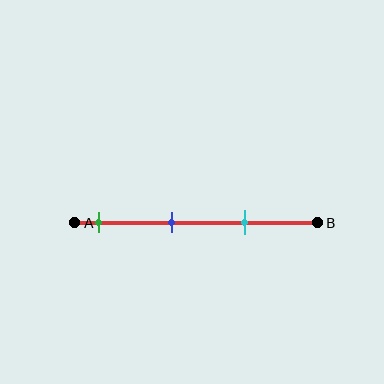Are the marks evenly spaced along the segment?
Yes, the marks are approximately evenly spaced.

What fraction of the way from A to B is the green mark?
The green mark is approximately 10% (0.1) of the way from A to B.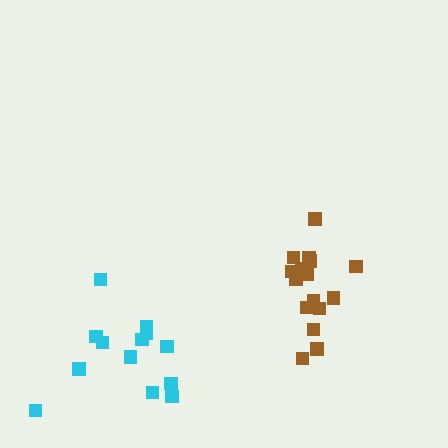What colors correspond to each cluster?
The clusters are colored: brown, cyan.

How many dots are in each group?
Group 1: 16 dots, Group 2: 13 dots (29 total).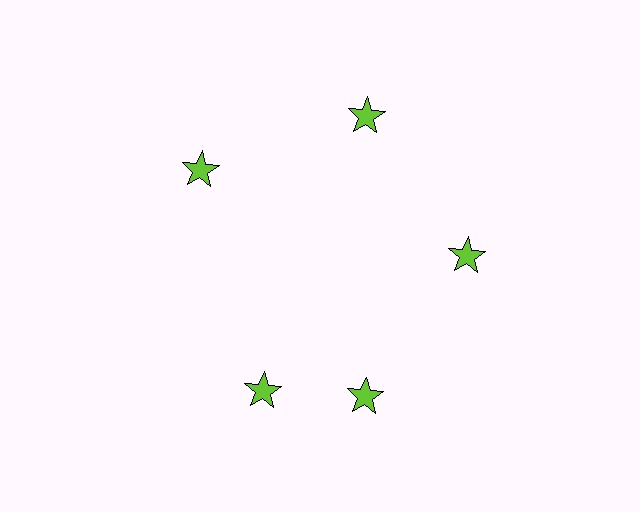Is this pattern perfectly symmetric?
No. The 5 lime stars are arranged in a ring, but one element near the 8 o'clock position is rotated out of alignment along the ring, breaking the 5-fold rotational symmetry.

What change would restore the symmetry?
The symmetry would be restored by rotating it back into even spacing with its neighbors so that all 5 stars sit at equal angles and equal distance from the center.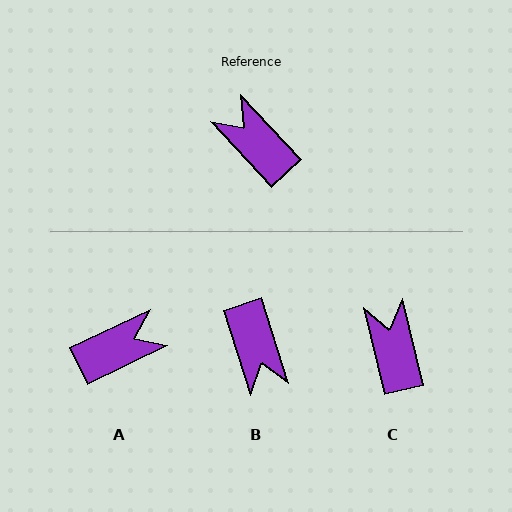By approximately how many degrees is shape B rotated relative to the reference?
Approximately 155 degrees counter-clockwise.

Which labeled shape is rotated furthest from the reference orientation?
B, about 155 degrees away.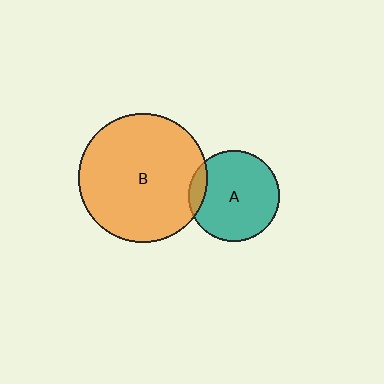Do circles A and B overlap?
Yes.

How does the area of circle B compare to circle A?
Approximately 2.0 times.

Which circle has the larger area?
Circle B (orange).